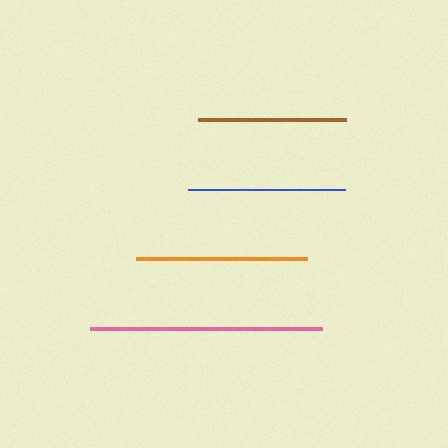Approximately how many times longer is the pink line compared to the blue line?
The pink line is approximately 1.5 times the length of the blue line.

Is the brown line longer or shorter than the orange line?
The orange line is longer than the brown line.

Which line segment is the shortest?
The brown line is the shortest at approximately 147 pixels.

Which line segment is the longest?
The pink line is the longest at approximately 232 pixels.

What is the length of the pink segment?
The pink segment is approximately 232 pixels long.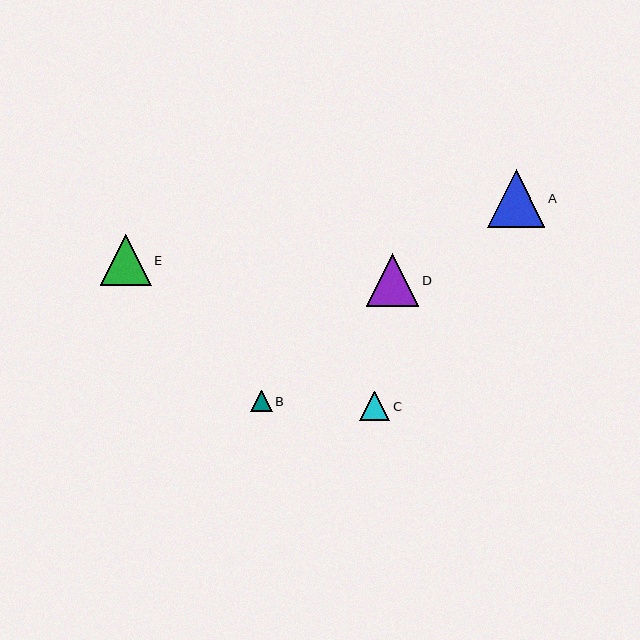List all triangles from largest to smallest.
From largest to smallest: A, D, E, C, B.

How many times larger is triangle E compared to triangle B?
Triangle E is approximately 2.4 times the size of triangle B.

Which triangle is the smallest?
Triangle B is the smallest with a size of approximately 21 pixels.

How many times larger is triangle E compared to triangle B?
Triangle E is approximately 2.4 times the size of triangle B.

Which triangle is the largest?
Triangle A is the largest with a size of approximately 57 pixels.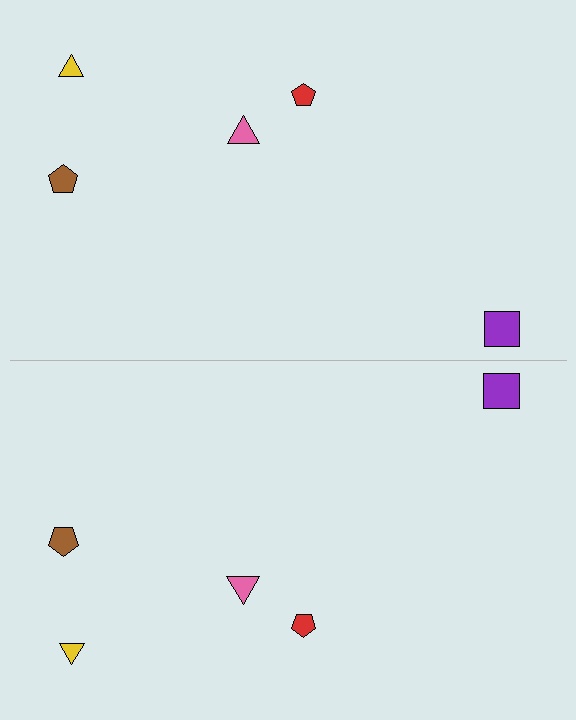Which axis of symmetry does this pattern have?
The pattern has a horizontal axis of symmetry running through the center of the image.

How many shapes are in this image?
There are 10 shapes in this image.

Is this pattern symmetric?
Yes, this pattern has bilateral (reflection) symmetry.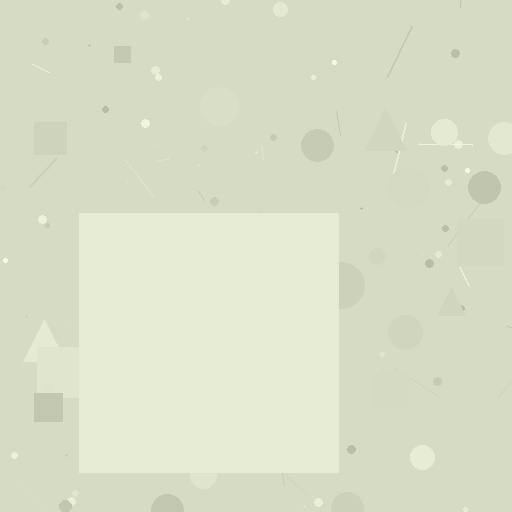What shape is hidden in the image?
A square is hidden in the image.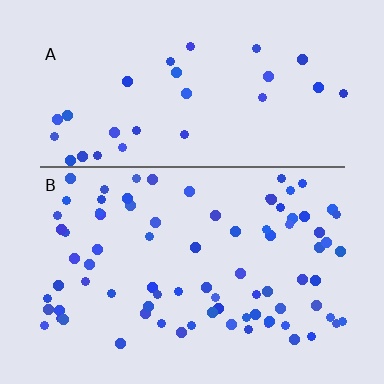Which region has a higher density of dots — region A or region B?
B (the bottom).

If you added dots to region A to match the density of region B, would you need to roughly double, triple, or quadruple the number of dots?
Approximately triple.